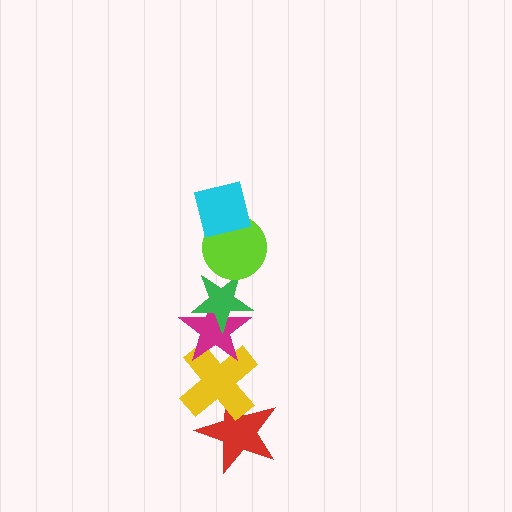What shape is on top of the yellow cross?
The magenta star is on top of the yellow cross.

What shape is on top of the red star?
The yellow cross is on top of the red star.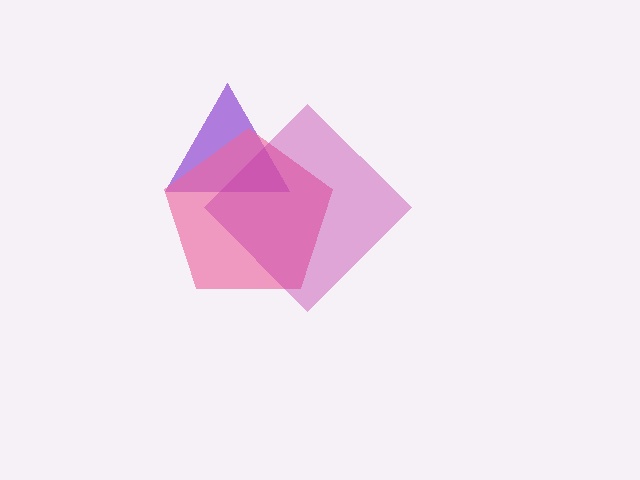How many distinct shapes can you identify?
There are 3 distinct shapes: a purple triangle, a pink pentagon, a magenta diamond.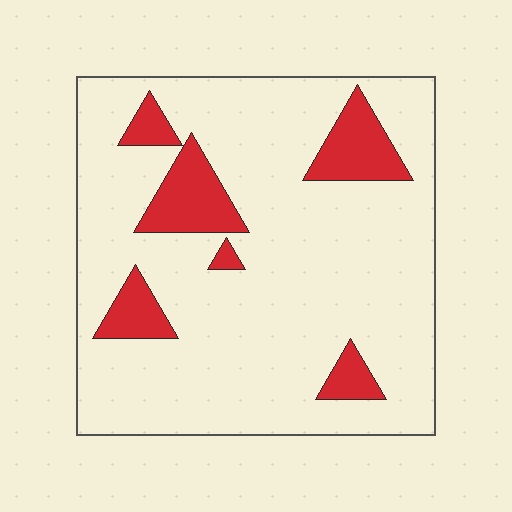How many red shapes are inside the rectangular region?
6.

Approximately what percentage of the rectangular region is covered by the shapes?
Approximately 15%.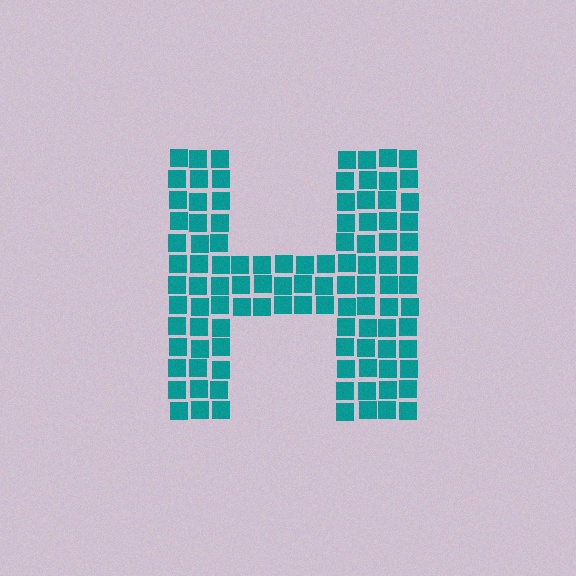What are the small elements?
The small elements are squares.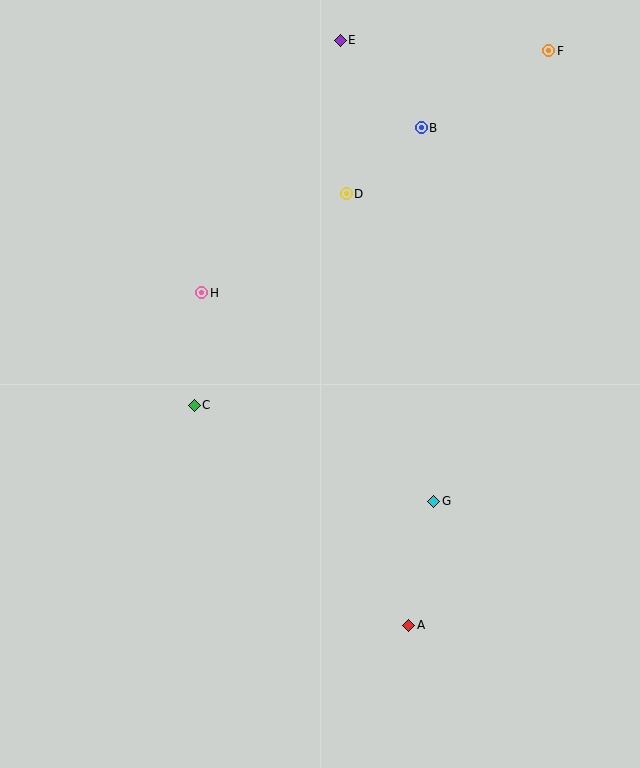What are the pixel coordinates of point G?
Point G is at (434, 501).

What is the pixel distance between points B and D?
The distance between B and D is 100 pixels.